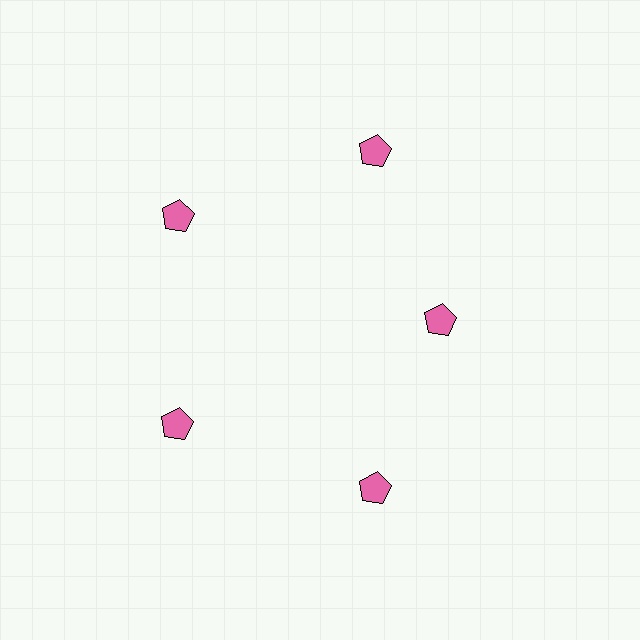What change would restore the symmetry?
The symmetry would be restored by moving it outward, back onto the ring so that all 5 pentagons sit at equal angles and equal distance from the center.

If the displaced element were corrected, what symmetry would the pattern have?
It would have 5-fold rotational symmetry — the pattern would map onto itself every 72 degrees.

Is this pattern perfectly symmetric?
No. The 5 pink pentagons are arranged in a ring, but one element near the 3 o'clock position is pulled inward toward the center, breaking the 5-fold rotational symmetry.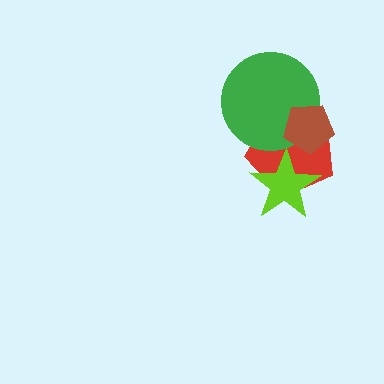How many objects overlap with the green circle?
2 objects overlap with the green circle.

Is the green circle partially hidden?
Yes, it is partially covered by another shape.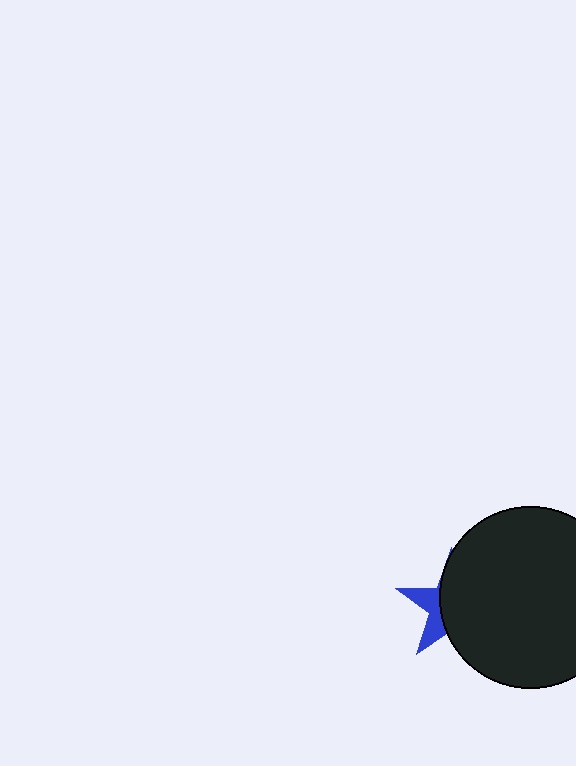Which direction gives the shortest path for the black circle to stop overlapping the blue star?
Moving right gives the shortest separation.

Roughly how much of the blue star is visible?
A small part of it is visible (roughly 32%).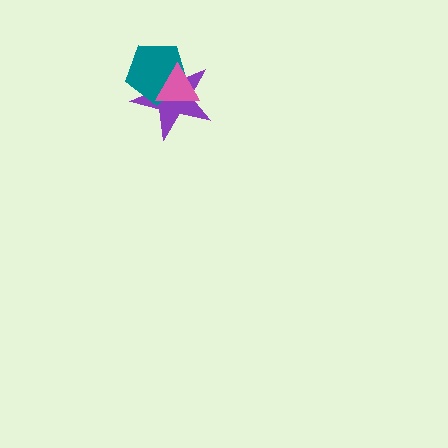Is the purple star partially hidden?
Yes, it is partially covered by another shape.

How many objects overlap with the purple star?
2 objects overlap with the purple star.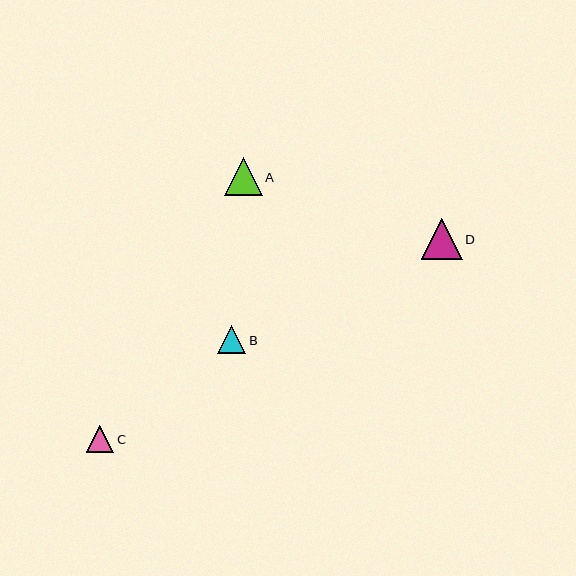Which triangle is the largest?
Triangle D is the largest with a size of approximately 41 pixels.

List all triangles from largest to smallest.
From largest to smallest: D, A, B, C.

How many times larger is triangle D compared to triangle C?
Triangle D is approximately 1.5 times the size of triangle C.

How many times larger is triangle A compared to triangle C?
Triangle A is approximately 1.4 times the size of triangle C.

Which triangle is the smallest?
Triangle C is the smallest with a size of approximately 28 pixels.